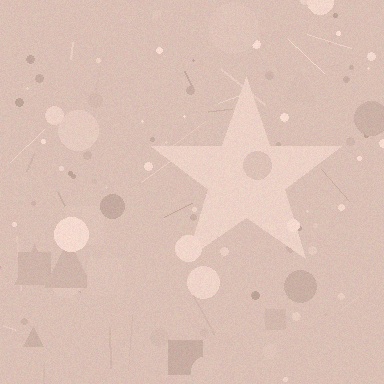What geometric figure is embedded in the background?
A star is embedded in the background.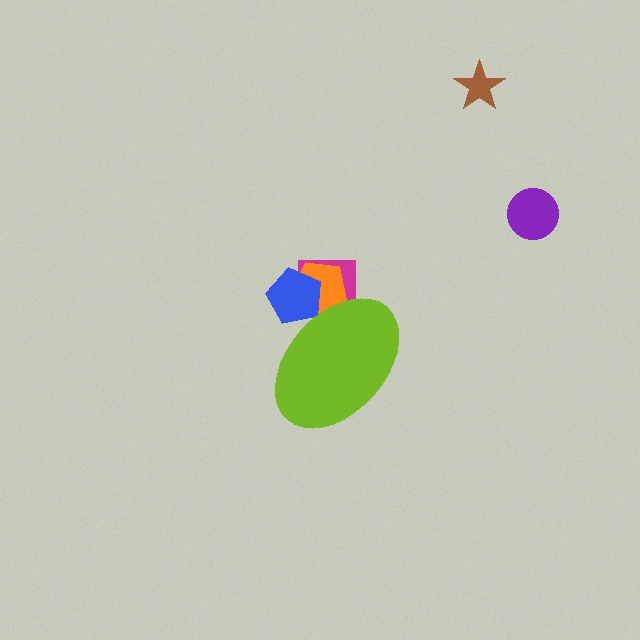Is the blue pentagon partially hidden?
Yes, the blue pentagon is partially hidden behind the lime ellipse.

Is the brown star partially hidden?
No, the brown star is fully visible.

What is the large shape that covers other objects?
A lime ellipse.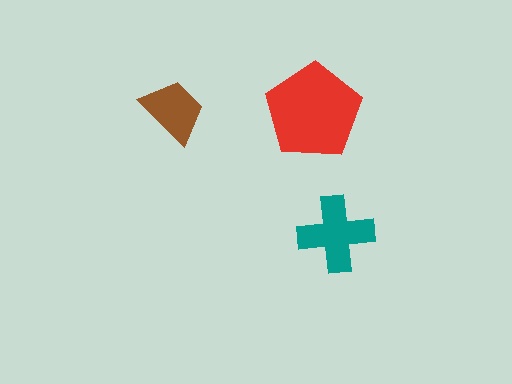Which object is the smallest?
The brown trapezoid.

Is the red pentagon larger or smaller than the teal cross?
Larger.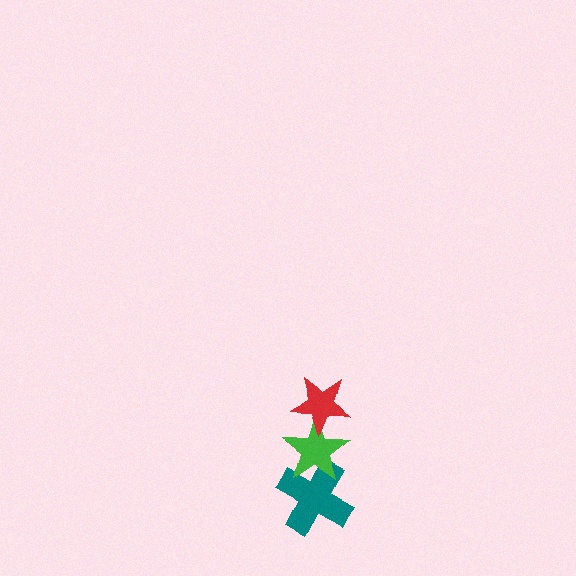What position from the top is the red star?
The red star is 1st from the top.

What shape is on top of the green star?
The red star is on top of the green star.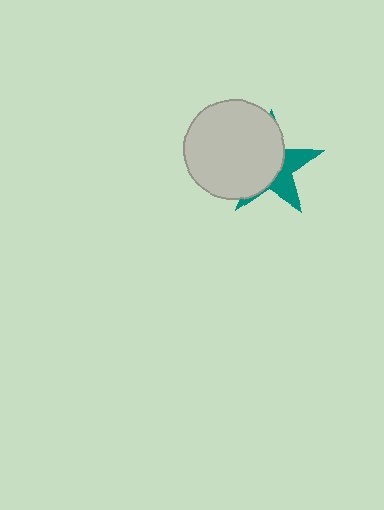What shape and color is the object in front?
The object in front is a light gray circle.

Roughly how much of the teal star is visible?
A small part of it is visible (roughly 38%).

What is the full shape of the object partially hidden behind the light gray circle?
The partially hidden object is a teal star.